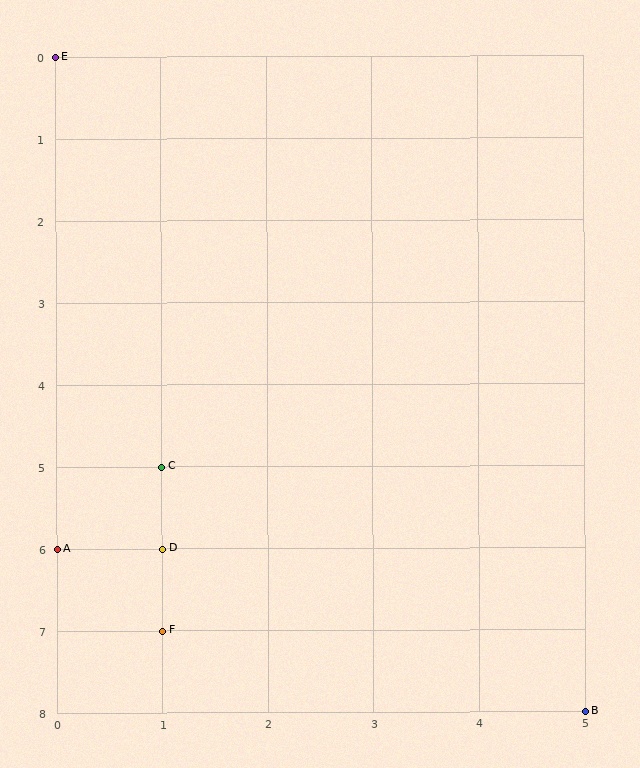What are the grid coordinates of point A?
Point A is at grid coordinates (0, 6).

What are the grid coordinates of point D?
Point D is at grid coordinates (1, 6).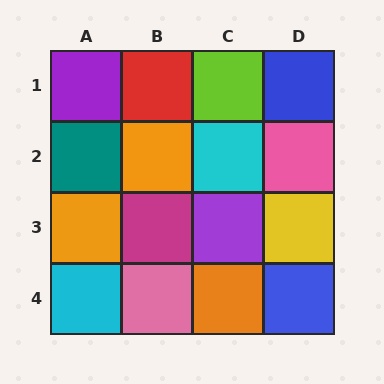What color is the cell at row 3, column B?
Magenta.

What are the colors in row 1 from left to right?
Purple, red, lime, blue.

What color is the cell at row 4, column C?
Orange.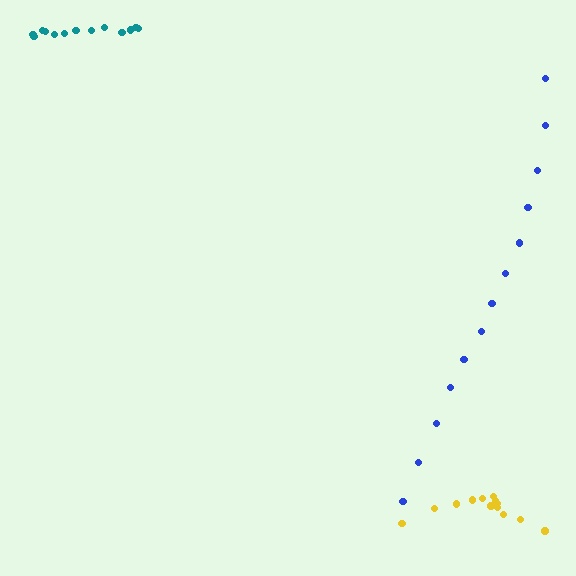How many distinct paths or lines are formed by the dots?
There are 3 distinct paths.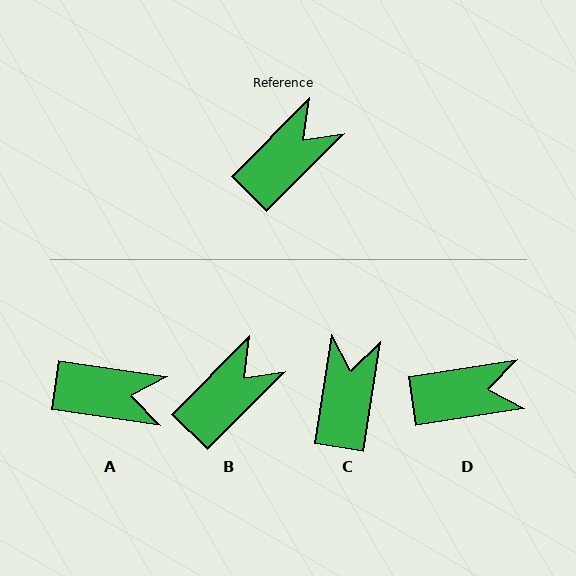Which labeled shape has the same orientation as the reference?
B.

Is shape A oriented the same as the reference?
No, it is off by about 54 degrees.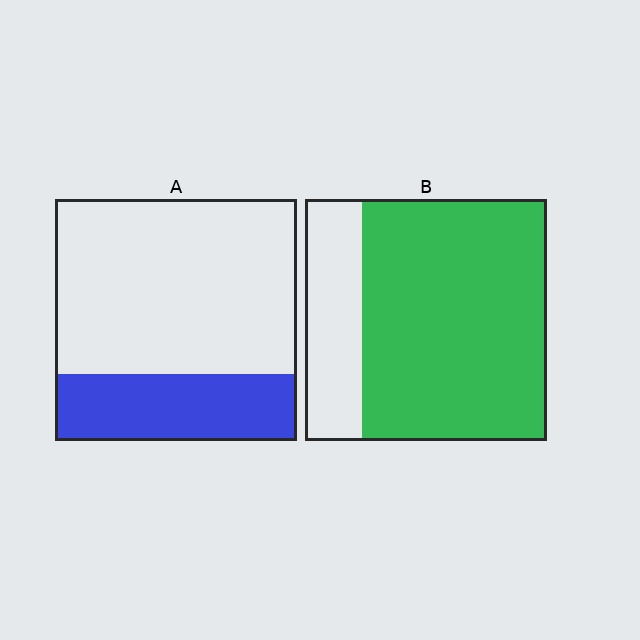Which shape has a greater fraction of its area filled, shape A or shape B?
Shape B.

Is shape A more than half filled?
No.